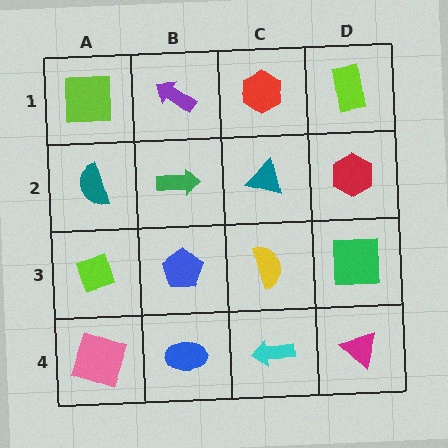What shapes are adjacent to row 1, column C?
A teal triangle (row 2, column C), a purple arrow (row 1, column B), a lime rectangle (row 1, column D).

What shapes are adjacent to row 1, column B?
A green arrow (row 2, column B), a lime square (row 1, column A), a red hexagon (row 1, column C).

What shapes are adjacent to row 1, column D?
A red hexagon (row 2, column D), a red hexagon (row 1, column C).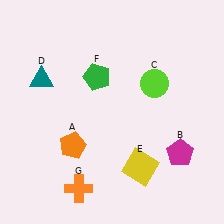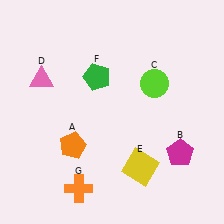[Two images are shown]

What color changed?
The triangle (D) changed from teal in Image 1 to pink in Image 2.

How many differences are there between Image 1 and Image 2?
There is 1 difference between the two images.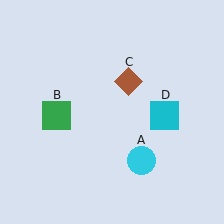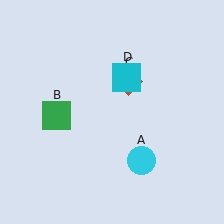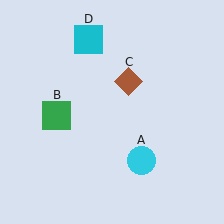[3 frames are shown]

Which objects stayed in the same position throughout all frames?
Cyan circle (object A) and green square (object B) and brown diamond (object C) remained stationary.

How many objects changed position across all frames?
1 object changed position: cyan square (object D).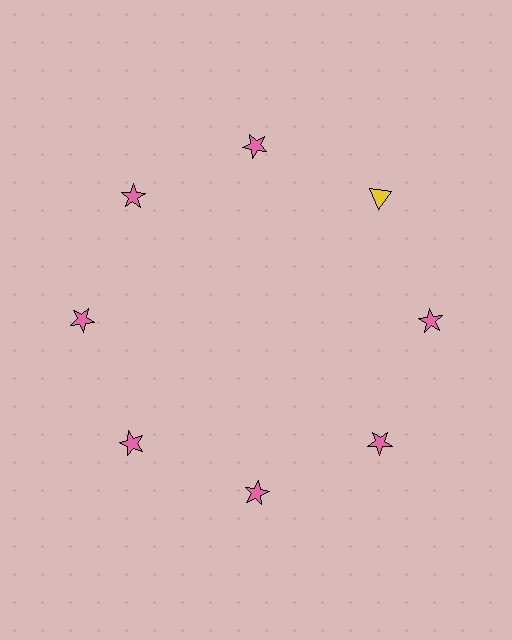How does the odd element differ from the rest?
It differs in both color (yellow instead of pink) and shape (triangle instead of star).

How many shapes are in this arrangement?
There are 8 shapes arranged in a ring pattern.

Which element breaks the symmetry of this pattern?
The yellow triangle at roughly the 2 o'clock position breaks the symmetry. All other shapes are pink stars.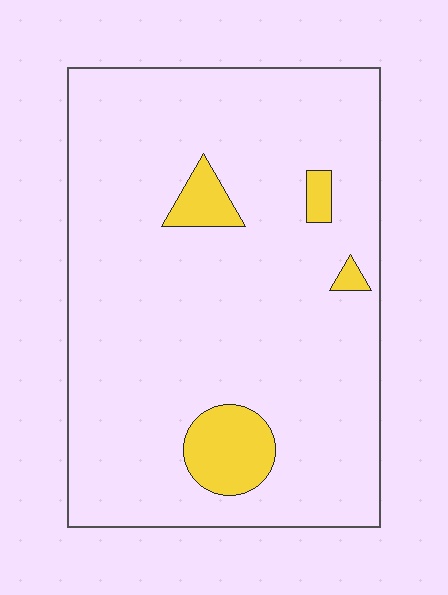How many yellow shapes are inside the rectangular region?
4.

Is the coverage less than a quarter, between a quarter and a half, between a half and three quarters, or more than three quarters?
Less than a quarter.